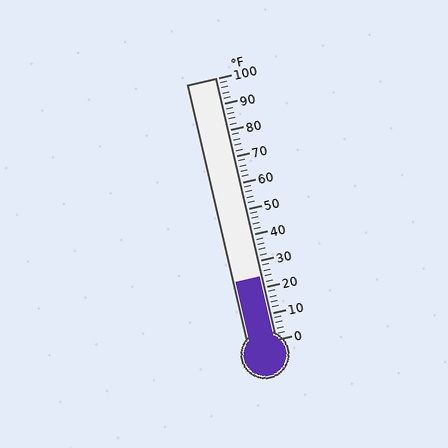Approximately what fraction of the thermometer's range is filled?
The thermometer is filled to approximately 25% of its range.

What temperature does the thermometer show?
The thermometer shows approximately 24°F.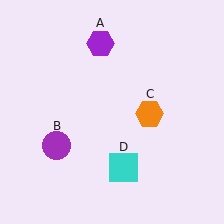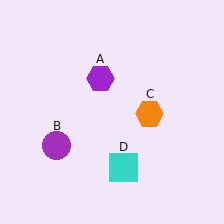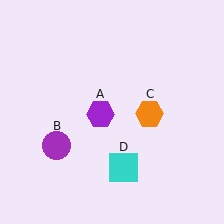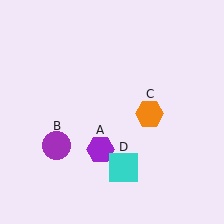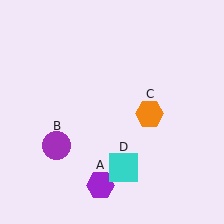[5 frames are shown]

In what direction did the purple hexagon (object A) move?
The purple hexagon (object A) moved down.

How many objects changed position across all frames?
1 object changed position: purple hexagon (object A).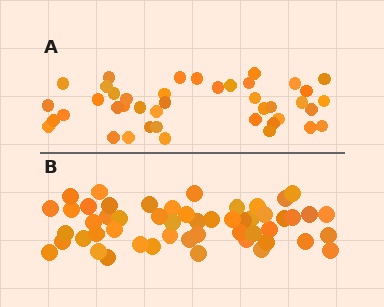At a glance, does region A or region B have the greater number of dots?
Region B (the bottom region) has more dots.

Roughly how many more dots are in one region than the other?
Region B has roughly 10 or so more dots than region A.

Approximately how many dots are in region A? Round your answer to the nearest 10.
About 40 dots. (The exact count is 42, which rounds to 40.)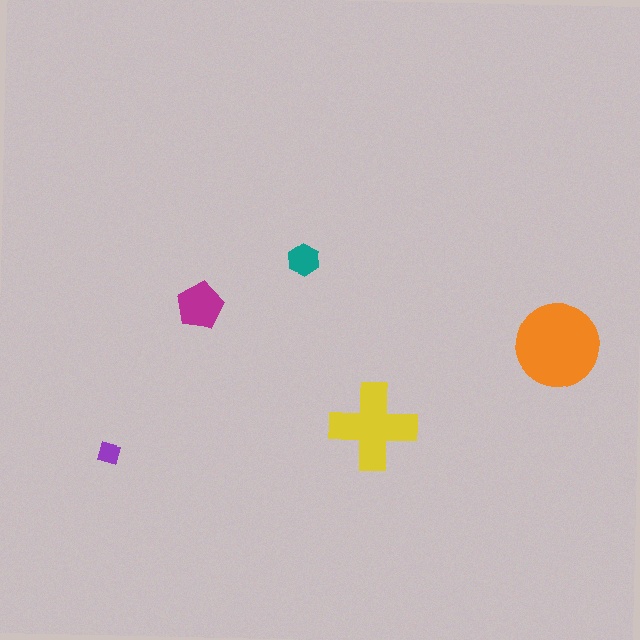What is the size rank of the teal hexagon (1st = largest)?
4th.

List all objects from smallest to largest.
The purple diamond, the teal hexagon, the magenta pentagon, the yellow cross, the orange circle.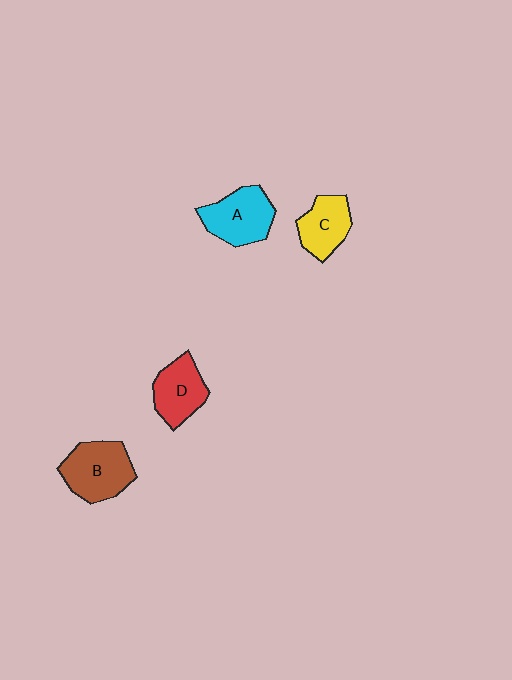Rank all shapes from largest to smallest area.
From largest to smallest: B (brown), A (cyan), D (red), C (yellow).